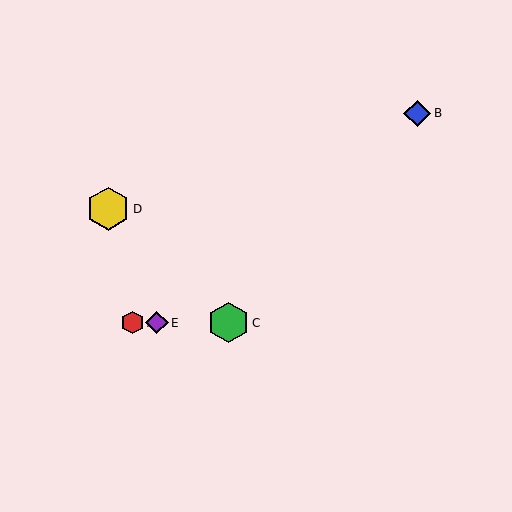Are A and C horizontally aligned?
Yes, both are at y≈323.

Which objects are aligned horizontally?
Objects A, C, E are aligned horizontally.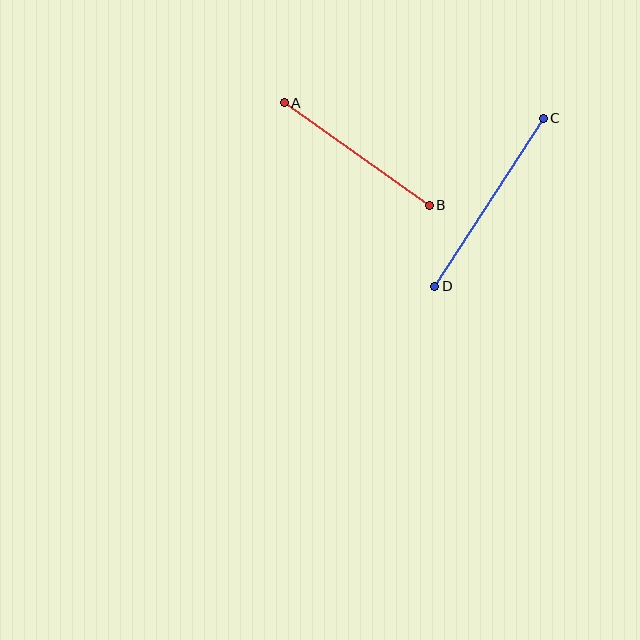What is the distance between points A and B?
The distance is approximately 178 pixels.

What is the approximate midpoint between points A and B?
The midpoint is at approximately (357, 154) pixels.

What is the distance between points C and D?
The distance is approximately 200 pixels.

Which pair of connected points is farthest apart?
Points C and D are farthest apart.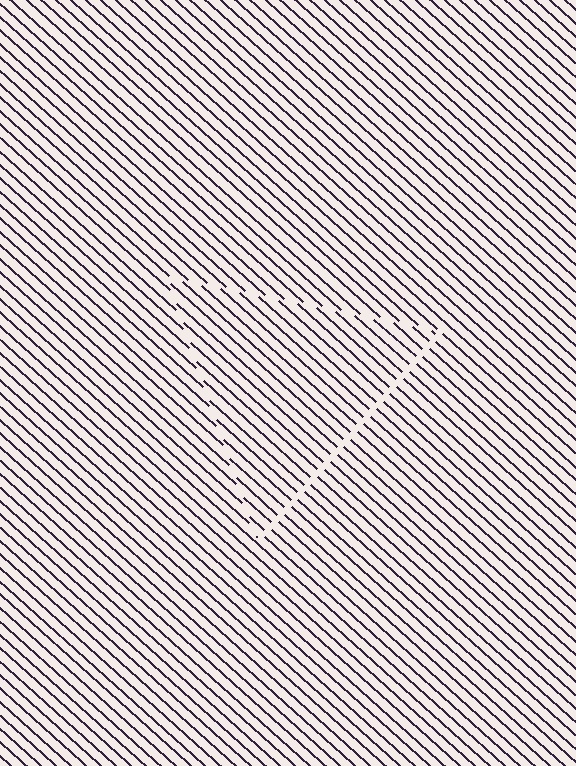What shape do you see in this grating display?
An illusory triangle. The interior of the shape contains the same grating, shifted by half a period — the contour is defined by the phase discontinuity where line-ends from the inner and outer gratings abut.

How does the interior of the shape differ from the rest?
The interior of the shape contains the same grating, shifted by half a period — the contour is defined by the phase discontinuity where line-ends from the inner and outer gratings abut.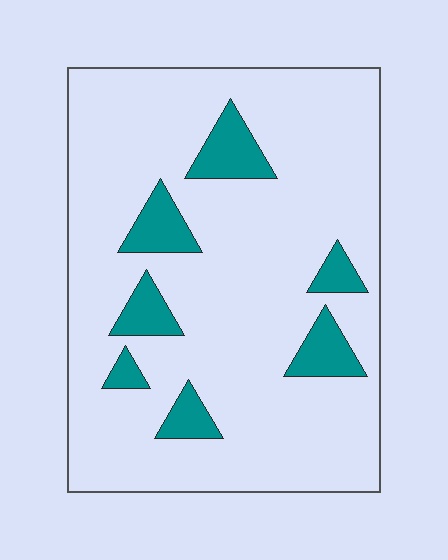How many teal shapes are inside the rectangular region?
7.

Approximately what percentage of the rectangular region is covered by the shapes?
Approximately 15%.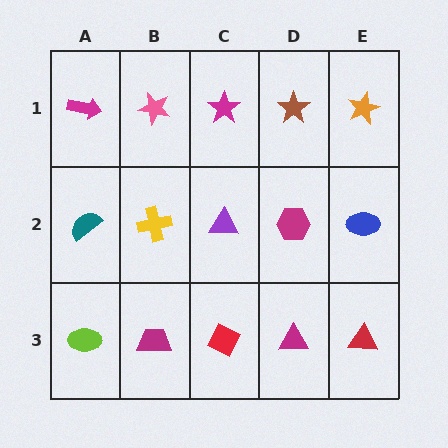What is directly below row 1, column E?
A blue ellipse.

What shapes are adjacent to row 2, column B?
A pink star (row 1, column B), a magenta trapezoid (row 3, column B), a teal semicircle (row 2, column A), a purple triangle (row 2, column C).